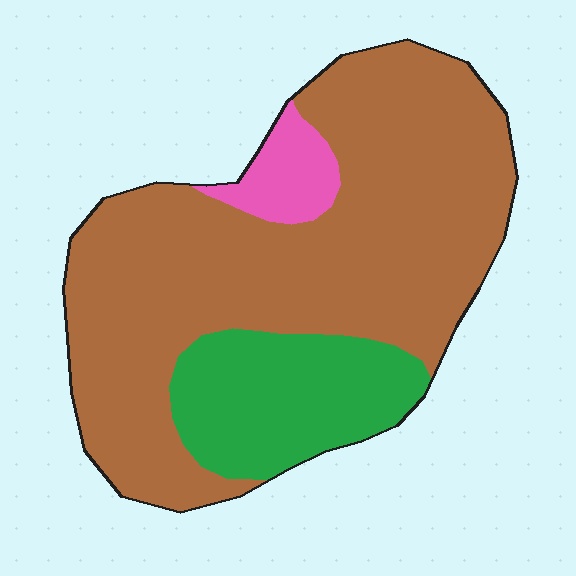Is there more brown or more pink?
Brown.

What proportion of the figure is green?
Green takes up about one fifth (1/5) of the figure.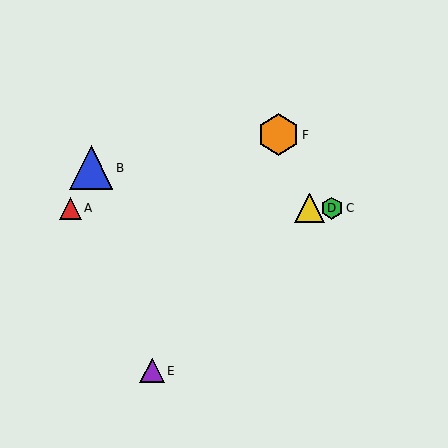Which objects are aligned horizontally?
Objects A, C, D are aligned horizontally.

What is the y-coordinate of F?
Object F is at y≈135.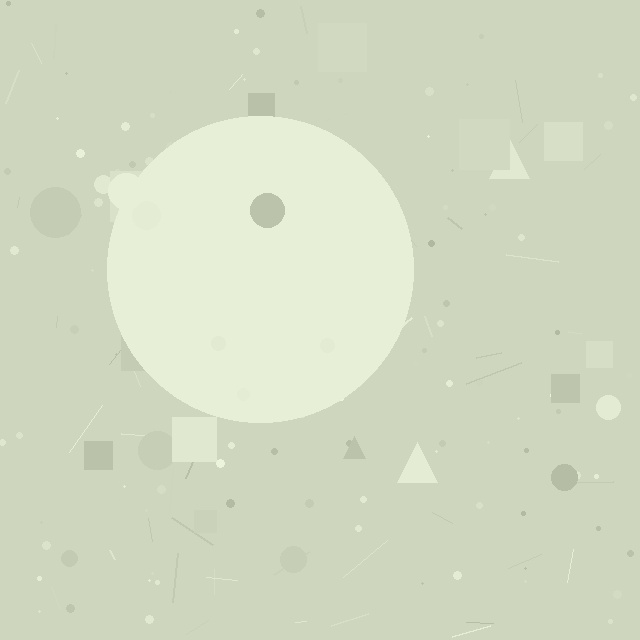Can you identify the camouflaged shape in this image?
The camouflaged shape is a circle.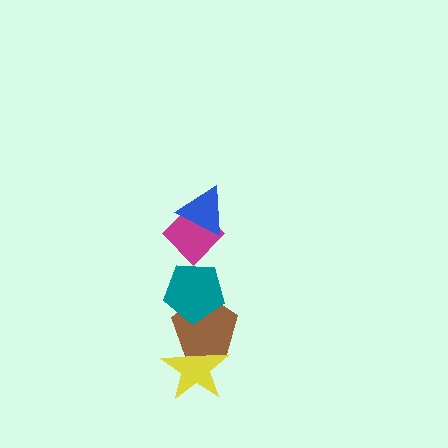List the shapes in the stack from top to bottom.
From top to bottom: the blue triangle, the magenta diamond, the teal pentagon, the brown pentagon, the yellow star.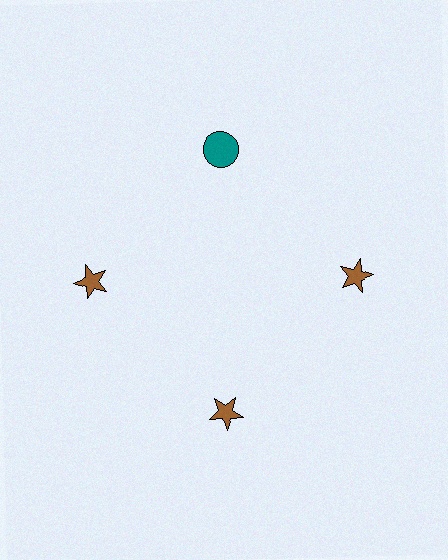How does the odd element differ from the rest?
It differs in both color (teal instead of brown) and shape (circle instead of star).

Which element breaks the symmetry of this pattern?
The teal circle at roughly the 12 o'clock position breaks the symmetry. All other shapes are brown stars.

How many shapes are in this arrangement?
There are 4 shapes arranged in a ring pattern.